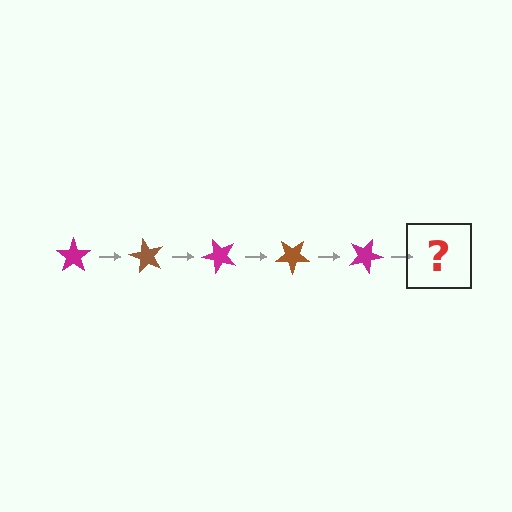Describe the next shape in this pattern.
It should be a brown star, rotated 300 degrees from the start.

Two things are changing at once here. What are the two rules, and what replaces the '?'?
The two rules are that it rotates 60 degrees each step and the color cycles through magenta and brown. The '?' should be a brown star, rotated 300 degrees from the start.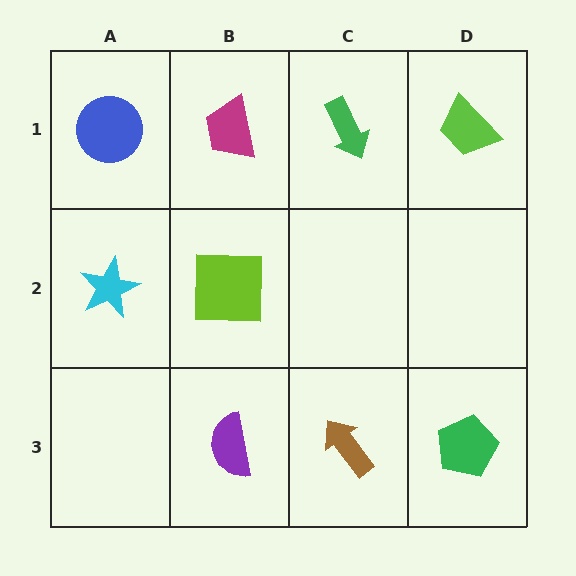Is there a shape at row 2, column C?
No, that cell is empty.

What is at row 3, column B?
A purple semicircle.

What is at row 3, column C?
A brown arrow.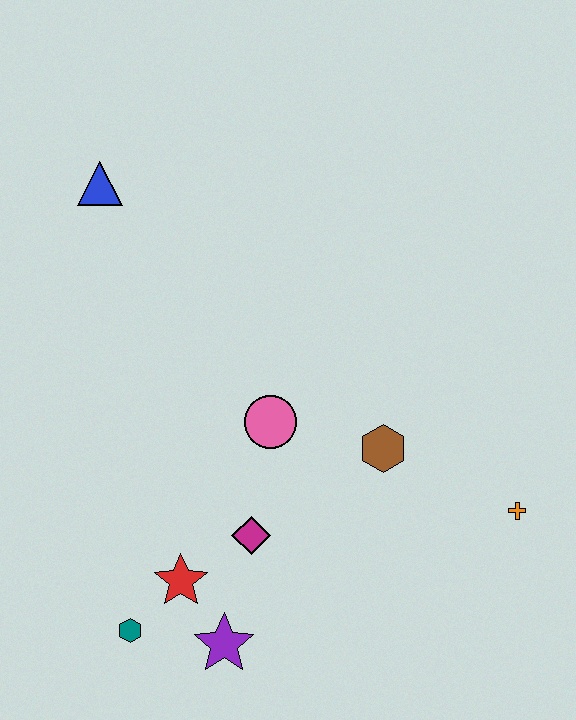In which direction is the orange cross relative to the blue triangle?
The orange cross is to the right of the blue triangle.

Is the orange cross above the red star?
Yes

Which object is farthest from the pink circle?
The blue triangle is farthest from the pink circle.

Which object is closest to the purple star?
The red star is closest to the purple star.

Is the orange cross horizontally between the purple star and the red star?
No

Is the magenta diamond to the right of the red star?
Yes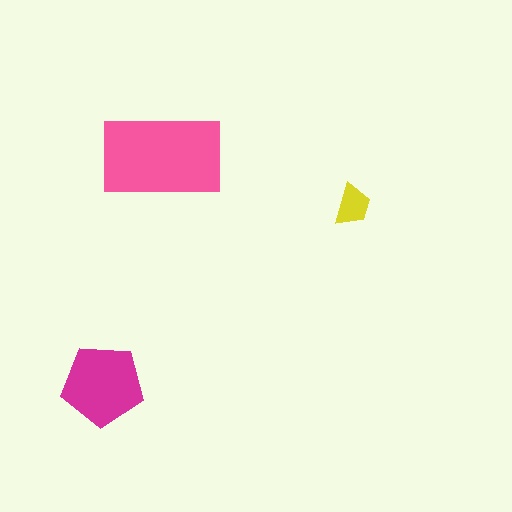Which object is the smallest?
The yellow trapezoid.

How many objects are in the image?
There are 3 objects in the image.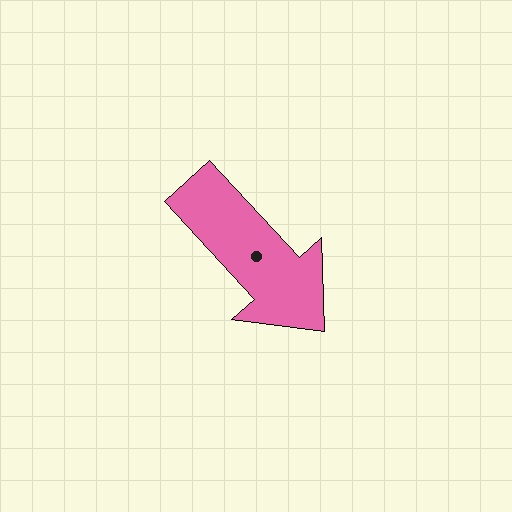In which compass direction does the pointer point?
Southeast.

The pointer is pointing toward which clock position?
Roughly 5 o'clock.